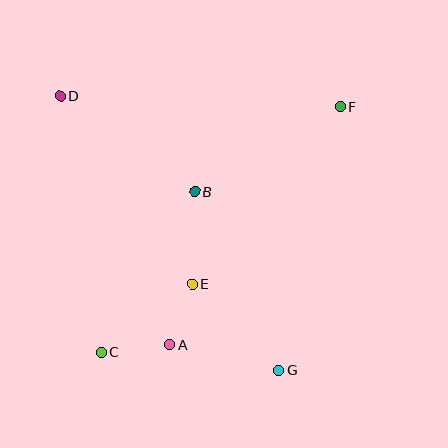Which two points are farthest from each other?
Points D and G are farthest from each other.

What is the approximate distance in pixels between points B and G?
The distance between B and G is approximately 197 pixels.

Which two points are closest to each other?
Points A and E are closest to each other.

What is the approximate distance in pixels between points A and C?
The distance between A and C is approximately 69 pixels.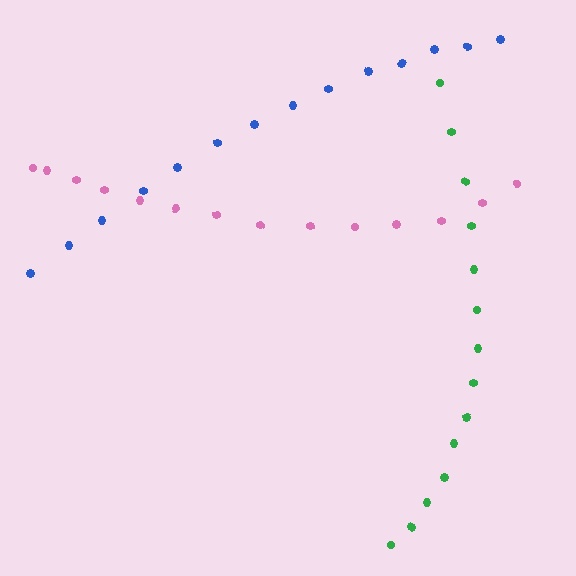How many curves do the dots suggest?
There are 3 distinct paths.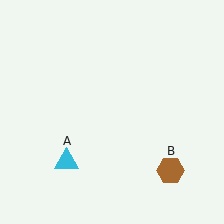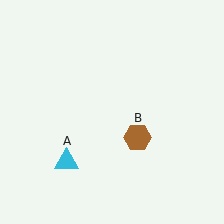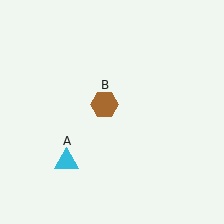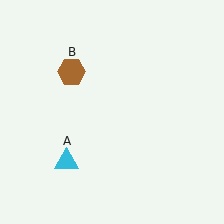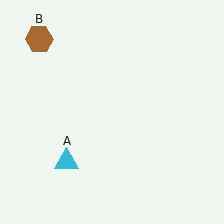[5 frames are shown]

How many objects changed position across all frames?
1 object changed position: brown hexagon (object B).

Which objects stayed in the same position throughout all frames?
Cyan triangle (object A) remained stationary.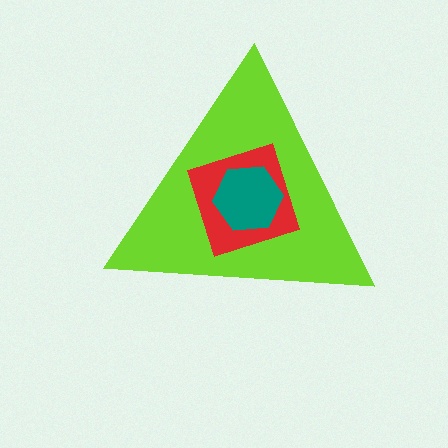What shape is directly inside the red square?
The teal hexagon.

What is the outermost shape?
The lime triangle.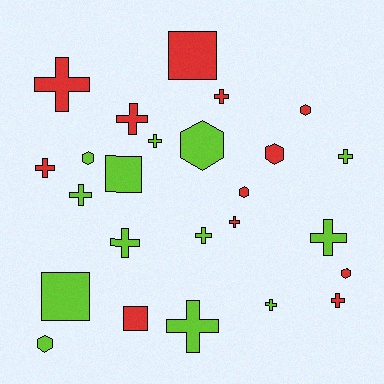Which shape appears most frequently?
Cross, with 14 objects.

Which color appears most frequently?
Lime, with 13 objects.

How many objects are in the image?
There are 25 objects.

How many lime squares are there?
There are 2 lime squares.